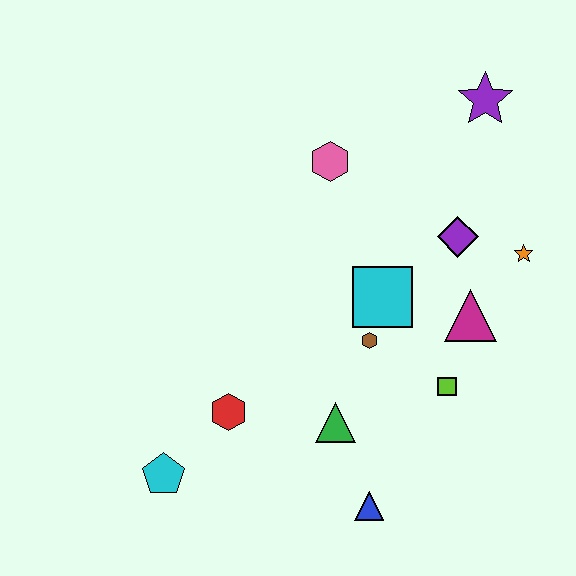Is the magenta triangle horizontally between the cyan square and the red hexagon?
No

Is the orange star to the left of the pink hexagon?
No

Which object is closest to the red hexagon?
The cyan pentagon is closest to the red hexagon.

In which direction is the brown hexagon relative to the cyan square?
The brown hexagon is below the cyan square.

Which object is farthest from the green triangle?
The purple star is farthest from the green triangle.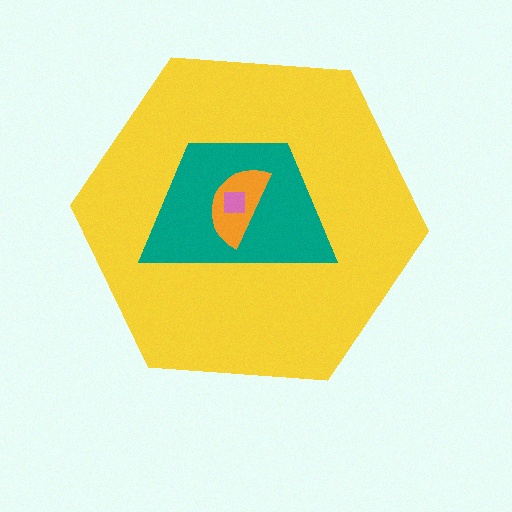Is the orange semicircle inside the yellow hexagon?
Yes.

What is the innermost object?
The pink square.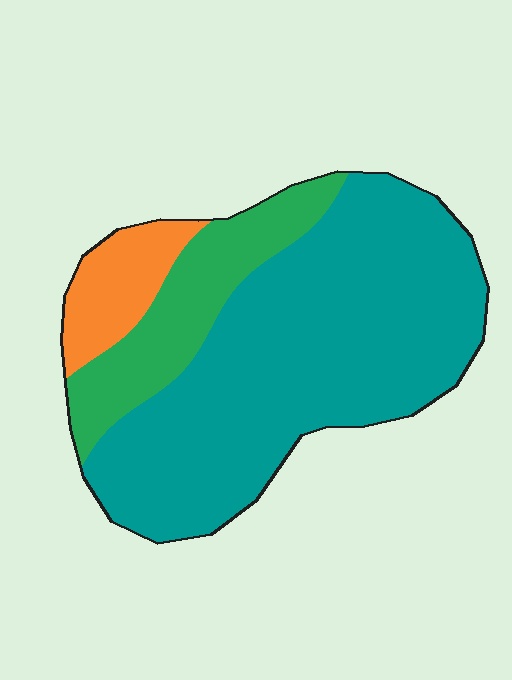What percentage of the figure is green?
Green takes up about one fifth (1/5) of the figure.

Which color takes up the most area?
Teal, at roughly 70%.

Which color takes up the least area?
Orange, at roughly 10%.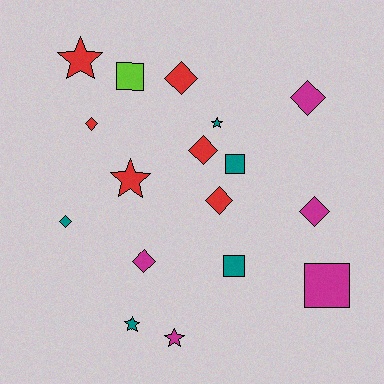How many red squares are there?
There are no red squares.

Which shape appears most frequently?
Diamond, with 8 objects.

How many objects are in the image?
There are 17 objects.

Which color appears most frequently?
Red, with 6 objects.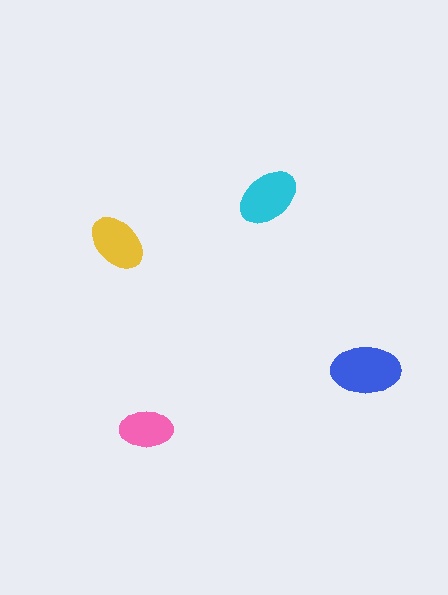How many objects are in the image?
There are 4 objects in the image.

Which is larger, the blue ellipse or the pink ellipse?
The blue one.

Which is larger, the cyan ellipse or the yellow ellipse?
The cyan one.